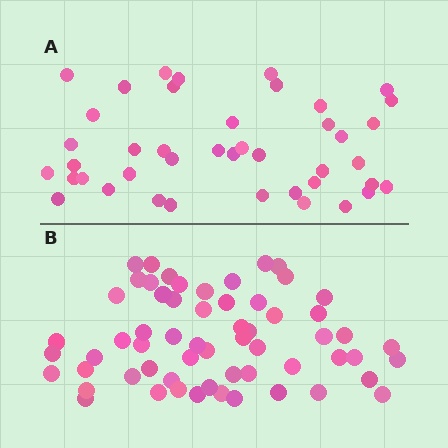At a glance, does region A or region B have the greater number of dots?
Region B (the bottom region) has more dots.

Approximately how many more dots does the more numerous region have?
Region B has approximately 20 more dots than region A.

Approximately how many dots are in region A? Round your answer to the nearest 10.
About 40 dots. (The exact count is 42, which rounds to 40.)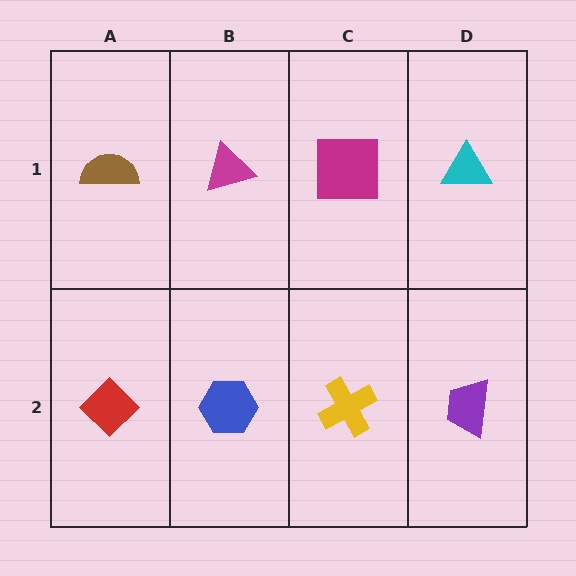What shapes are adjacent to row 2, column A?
A brown semicircle (row 1, column A), a blue hexagon (row 2, column B).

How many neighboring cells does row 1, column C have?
3.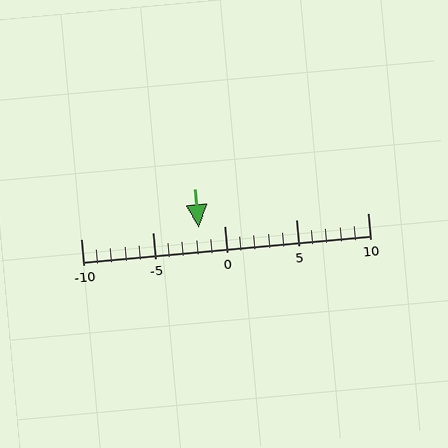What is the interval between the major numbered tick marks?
The major tick marks are spaced 5 units apart.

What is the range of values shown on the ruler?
The ruler shows values from -10 to 10.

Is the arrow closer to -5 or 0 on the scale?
The arrow is closer to 0.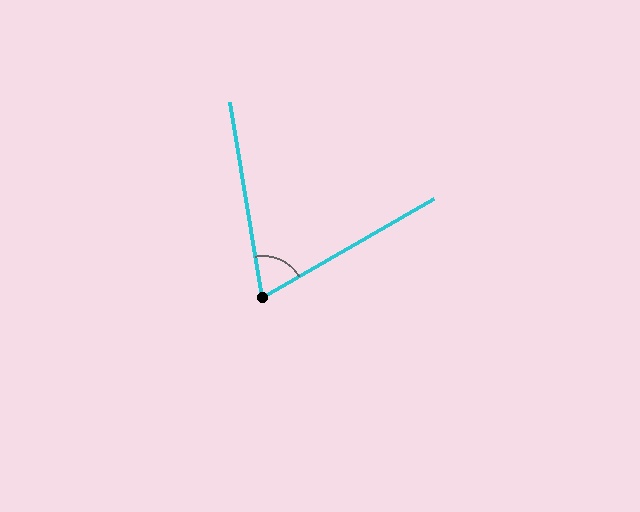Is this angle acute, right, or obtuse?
It is acute.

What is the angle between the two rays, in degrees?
Approximately 70 degrees.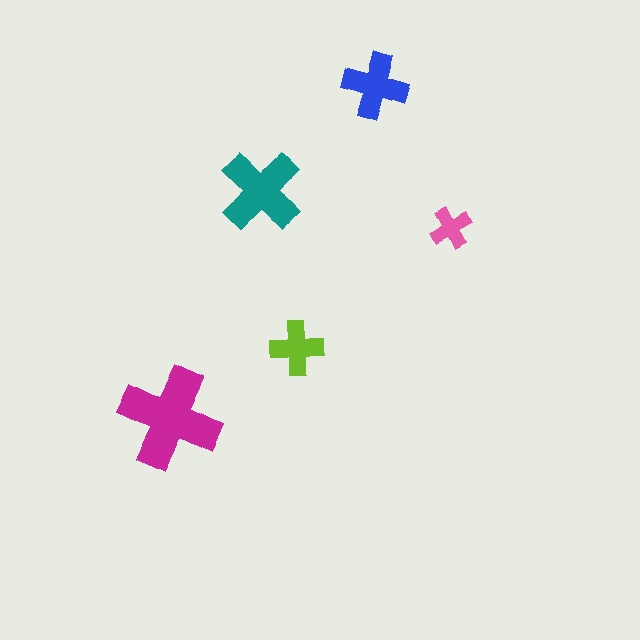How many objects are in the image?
There are 5 objects in the image.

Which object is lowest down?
The magenta cross is bottommost.